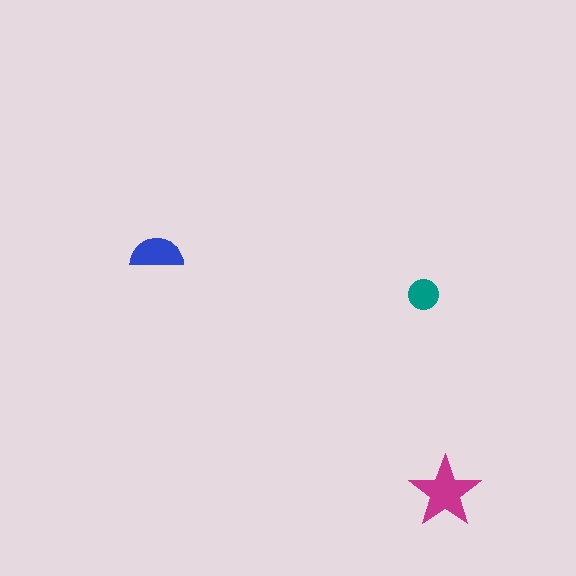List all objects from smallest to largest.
The teal circle, the blue semicircle, the magenta star.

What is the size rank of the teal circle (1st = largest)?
3rd.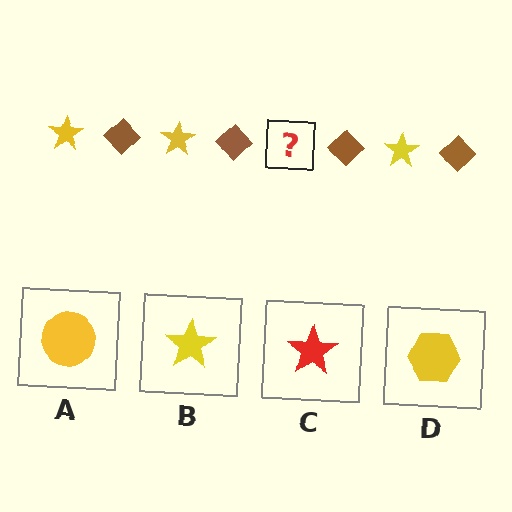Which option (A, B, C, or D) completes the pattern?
B.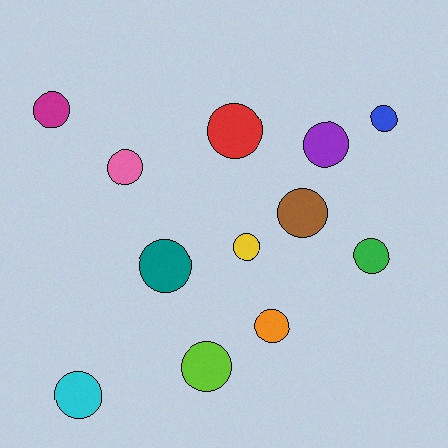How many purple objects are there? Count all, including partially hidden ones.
There is 1 purple object.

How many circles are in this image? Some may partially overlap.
There are 12 circles.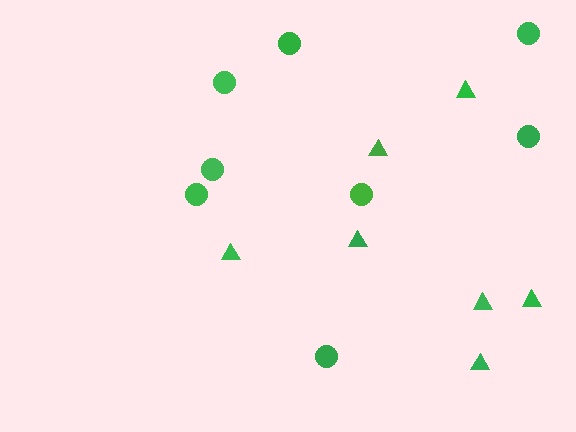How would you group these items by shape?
There are 2 groups: one group of circles (8) and one group of triangles (7).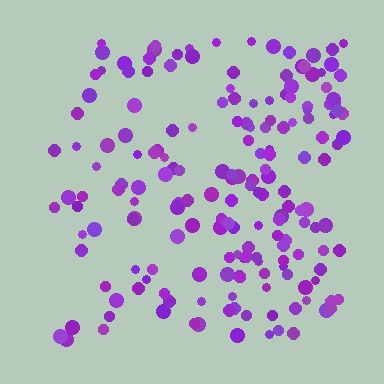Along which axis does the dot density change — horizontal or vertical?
Horizontal.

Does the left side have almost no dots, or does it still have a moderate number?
Still a moderate number, just noticeably fewer than the right.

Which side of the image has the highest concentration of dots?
The right.